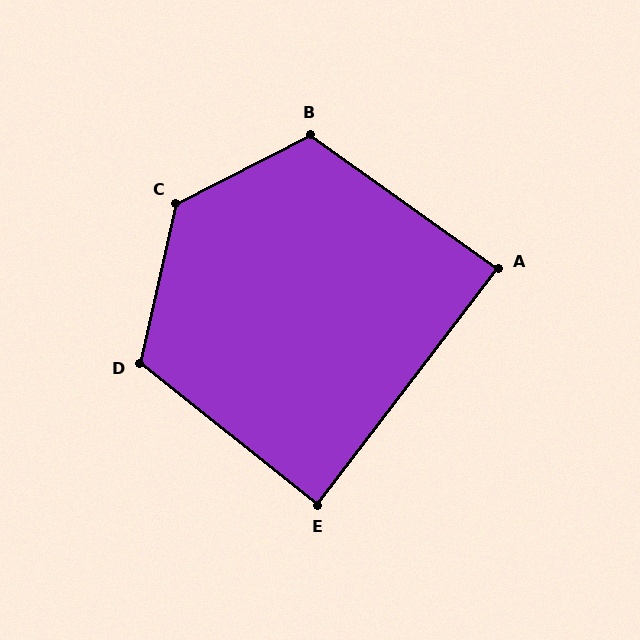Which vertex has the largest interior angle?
C, at approximately 130 degrees.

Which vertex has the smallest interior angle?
A, at approximately 88 degrees.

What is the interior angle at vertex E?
Approximately 89 degrees (approximately right).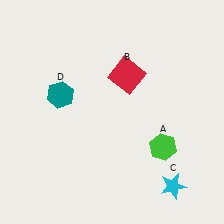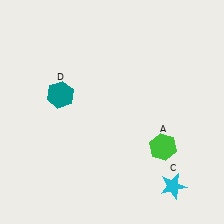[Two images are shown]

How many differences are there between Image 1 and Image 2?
There is 1 difference between the two images.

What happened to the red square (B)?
The red square (B) was removed in Image 2. It was in the top-right area of Image 1.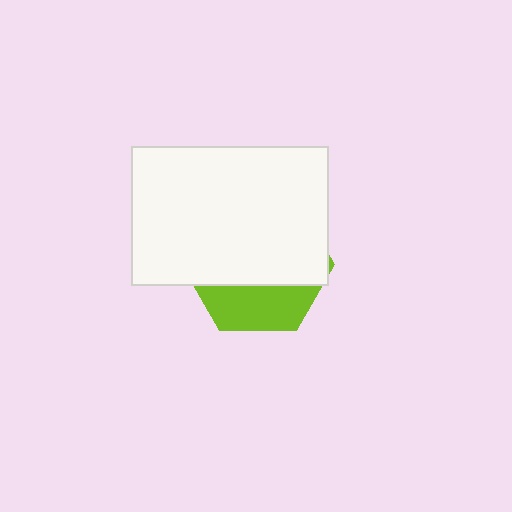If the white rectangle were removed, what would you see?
You would see the complete lime hexagon.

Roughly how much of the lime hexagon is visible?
A small part of it is visible (roughly 31%).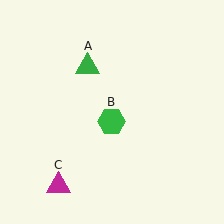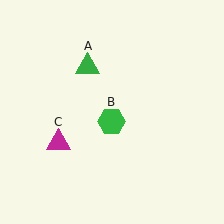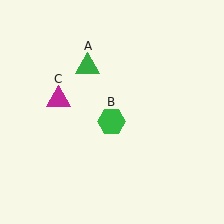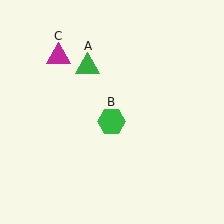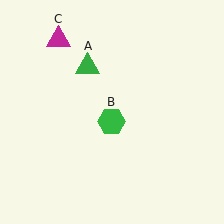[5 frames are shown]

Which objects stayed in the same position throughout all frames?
Green triangle (object A) and green hexagon (object B) remained stationary.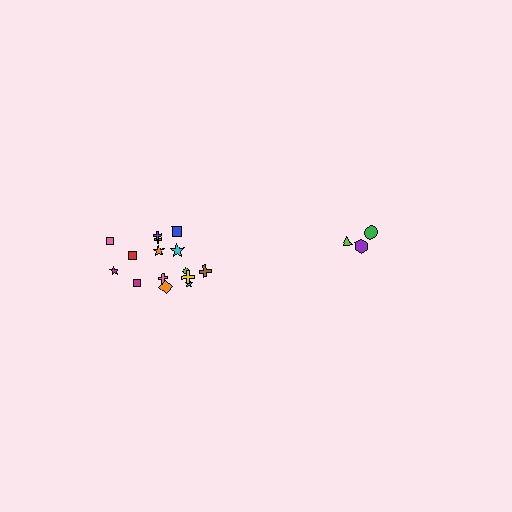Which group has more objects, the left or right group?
The left group.